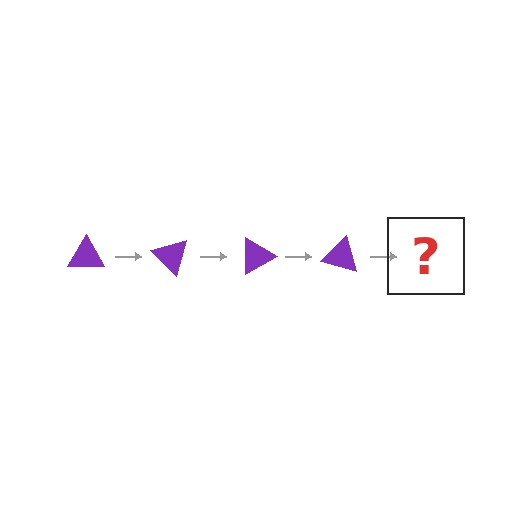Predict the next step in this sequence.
The next step is a purple triangle rotated 180 degrees.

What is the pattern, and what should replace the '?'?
The pattern is that the triangle rotates 45 degrees each step. The '?' should be a purple triangle rotated 180 degrees.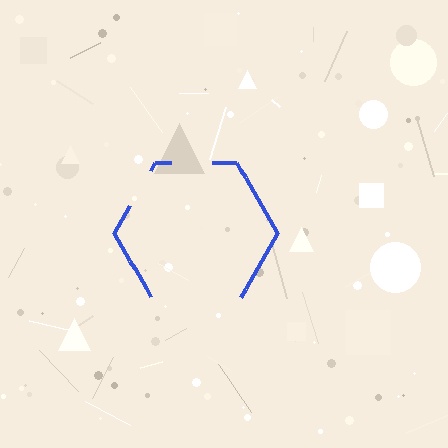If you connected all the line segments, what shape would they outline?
They would outline a hexagon.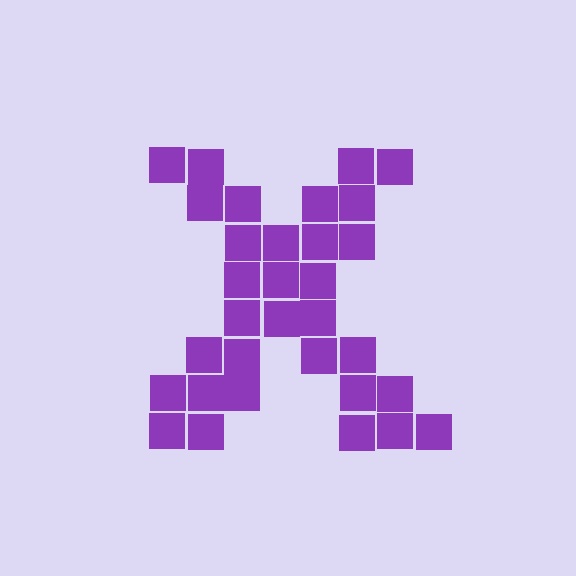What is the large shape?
The large shape is the letter X.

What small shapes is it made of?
It is made of small squares.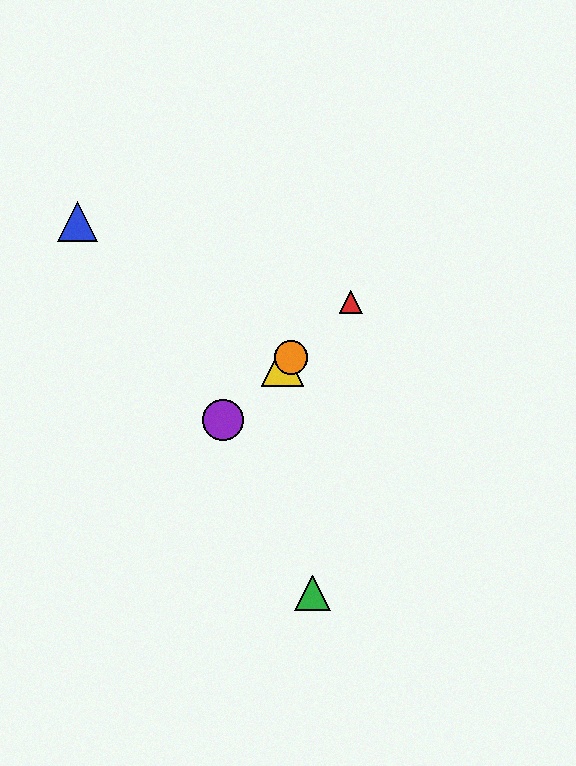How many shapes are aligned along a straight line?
4 shapes (the red triangle, the yellow triangle, the purple circle, the orange circle) are aligned along a straight line.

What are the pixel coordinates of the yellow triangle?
The yellow triangle is at (283, 365).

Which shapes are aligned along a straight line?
The red triangle, the yellow triangle, the purple circle, the orange circle are aligned along a straight line.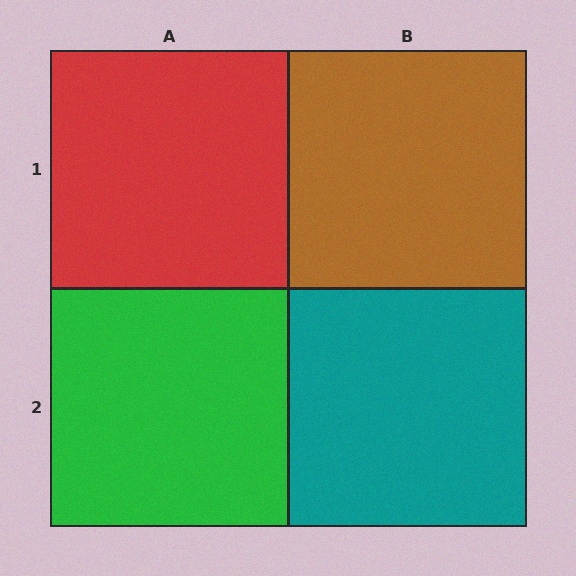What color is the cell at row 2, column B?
Teal.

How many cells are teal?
1 cell is teal.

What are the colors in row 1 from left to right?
Red, brown.